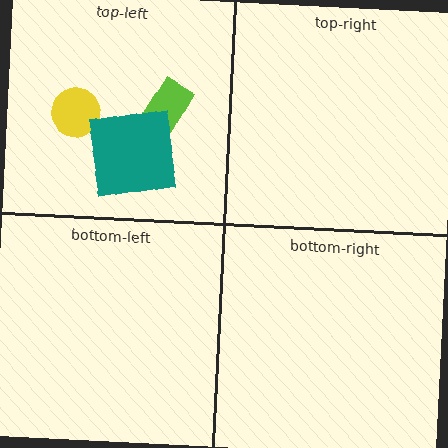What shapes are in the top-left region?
The yellow circle, the lime rectangle, the teal square.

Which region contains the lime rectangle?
The top-left region.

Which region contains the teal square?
The top-left region.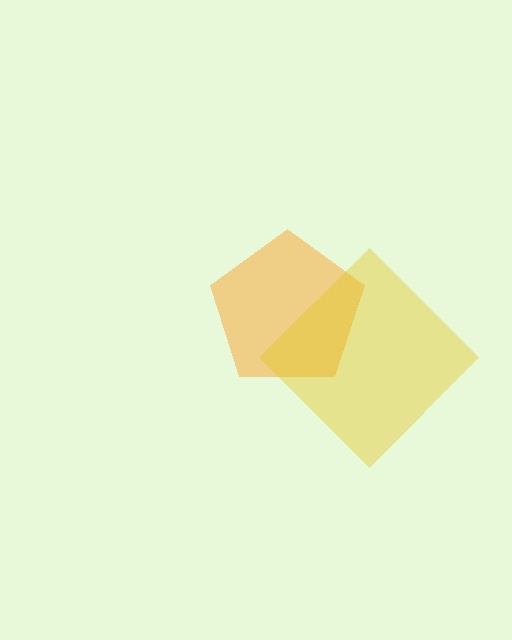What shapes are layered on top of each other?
The layered shapes are: an orange pentagon, a yellow diamond.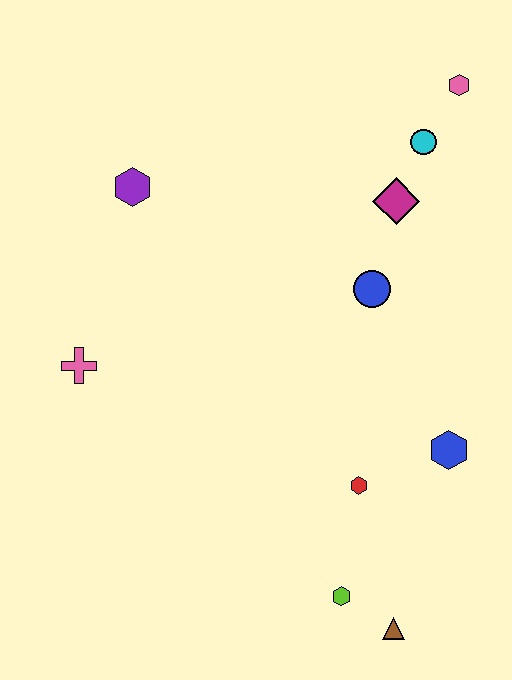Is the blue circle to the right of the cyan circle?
No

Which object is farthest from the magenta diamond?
The brown triangle is farthest from the magenta diamond.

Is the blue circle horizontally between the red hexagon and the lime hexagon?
No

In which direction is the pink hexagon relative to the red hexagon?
The pink hexagon is above the red hexagon.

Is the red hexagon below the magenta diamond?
Yes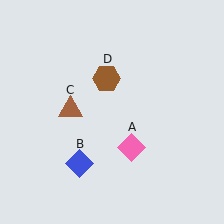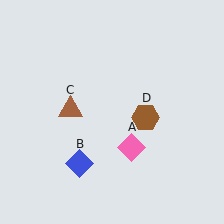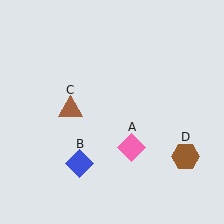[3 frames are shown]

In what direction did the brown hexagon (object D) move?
The brown hexagon (object D) moved down and to the right.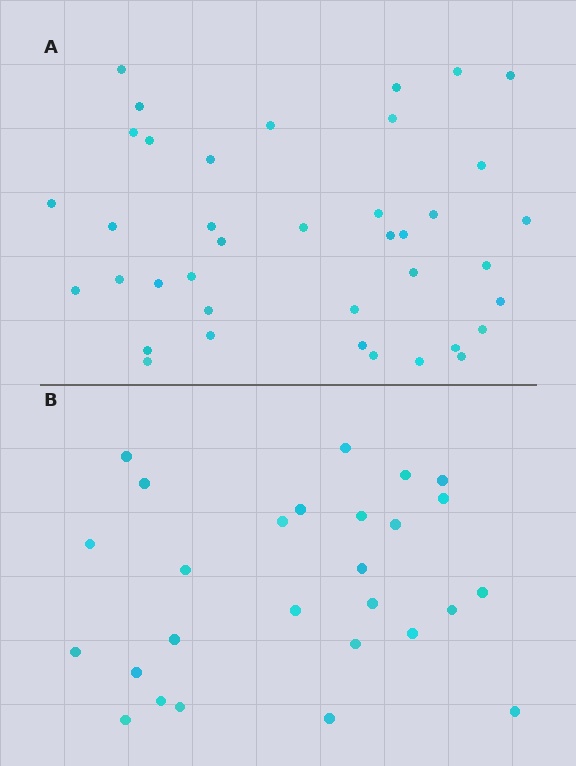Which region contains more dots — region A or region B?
Region A (the top region) has more dots.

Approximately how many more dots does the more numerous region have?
Region A has roughly 12 or so more dots than region B.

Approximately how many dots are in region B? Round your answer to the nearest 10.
About 30 dots. (The exact count is 27, which rounds to 30.)